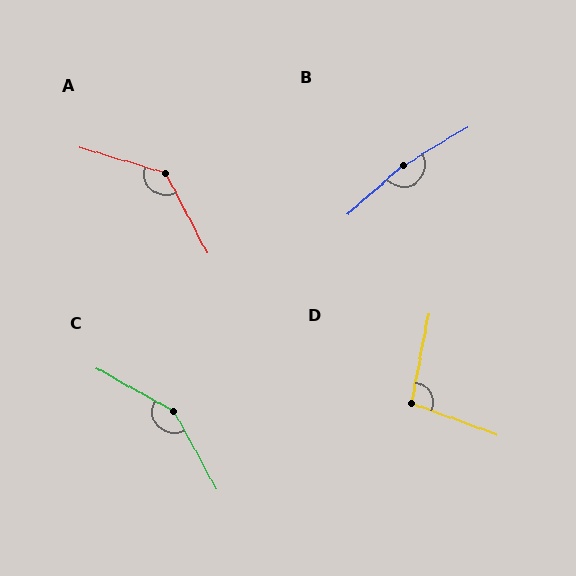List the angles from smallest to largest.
D (99°), A (134°), C (148°), B (169°).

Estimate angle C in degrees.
Approximately 148 degrees.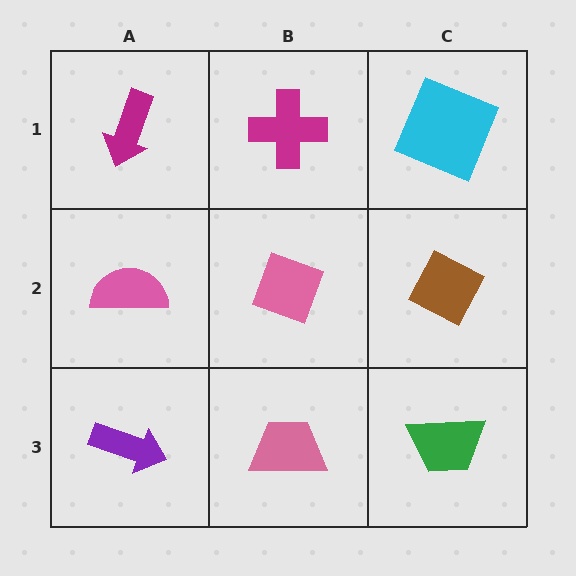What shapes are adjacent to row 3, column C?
A brown diamond (row 2, column C), a pink trapezoid (row 3, column B).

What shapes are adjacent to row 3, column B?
A pink diamond (row 2, column B), a purple arrow (row 3, column A), a green trapezoid (row 3, column C).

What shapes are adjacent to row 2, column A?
A magenta arrow (row 1, column A), a purple arrow (row 3, column A), a pink diamond (row 2, column B).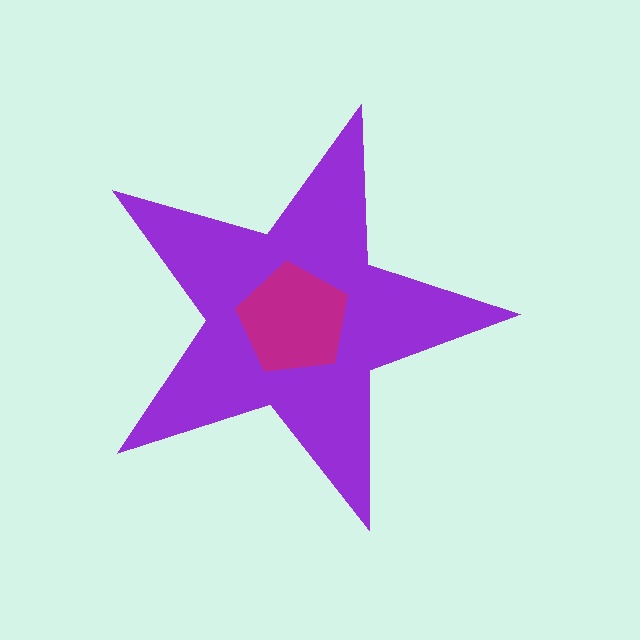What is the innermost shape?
The magenta pentagon.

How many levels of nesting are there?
2.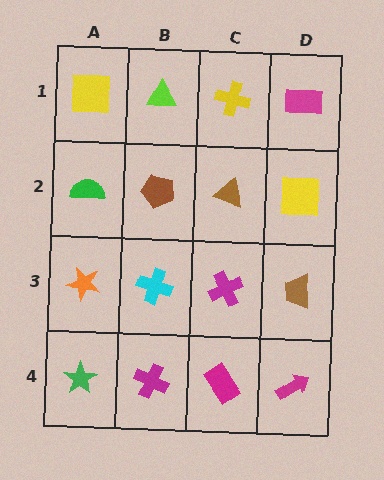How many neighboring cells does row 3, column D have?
3.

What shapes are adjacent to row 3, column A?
A green semicircle (row 2, column A), a green star (row 4, column A), a cyan cross (row 3, column B).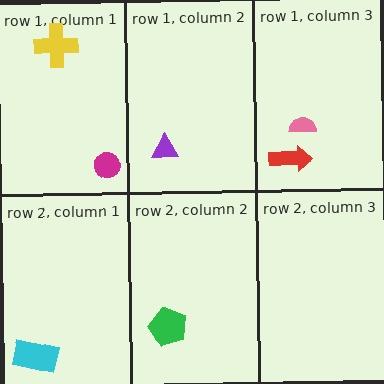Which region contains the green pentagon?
The row 2, column 2 region.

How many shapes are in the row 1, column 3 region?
2.